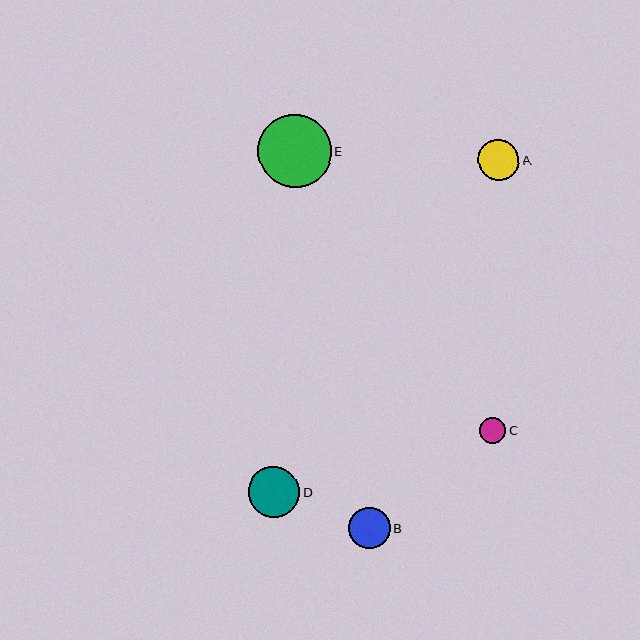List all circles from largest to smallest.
From largest to smallest: E, D, B, A, C.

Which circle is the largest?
Circle E is the largest with a size of approximately 74 pixels.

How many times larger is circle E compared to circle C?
Circle E is approximately 2.8 times the size of circle C.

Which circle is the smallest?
Circle C is the smallest with a size of approximately 27 pixels.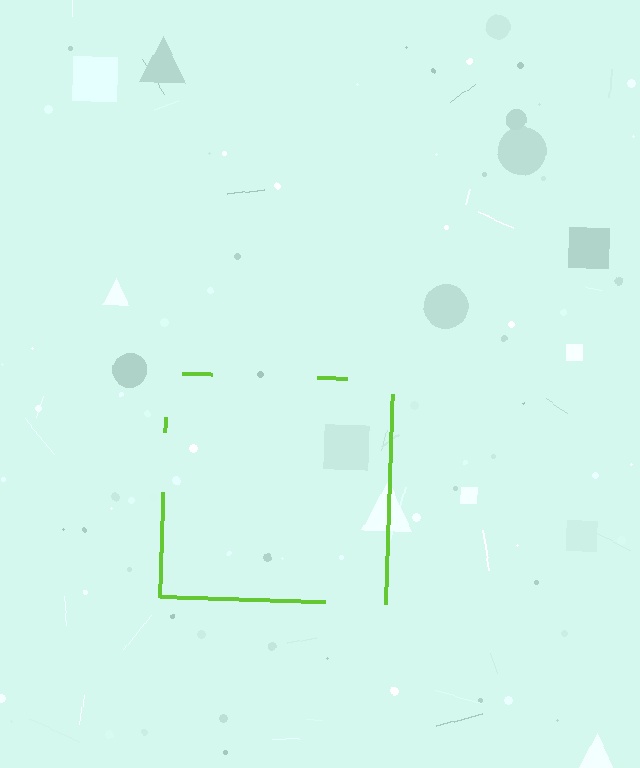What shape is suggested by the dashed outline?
The dashed outline suggests a square.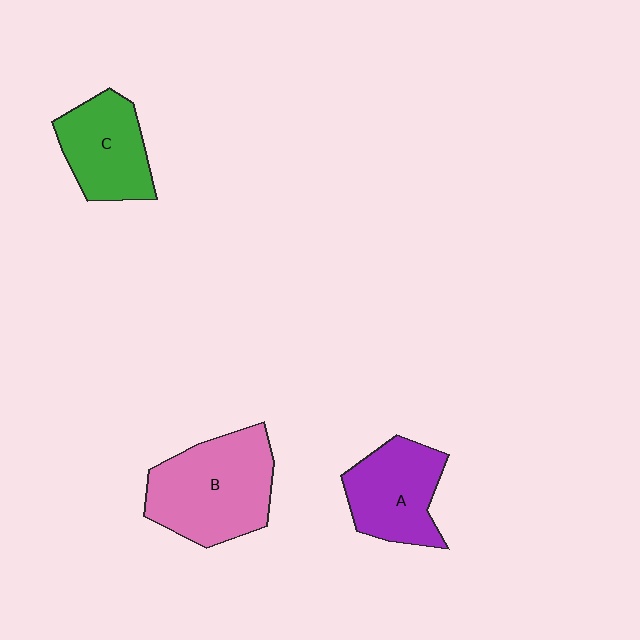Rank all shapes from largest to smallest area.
From largest to smallest: B (pink), A (purple), C (green).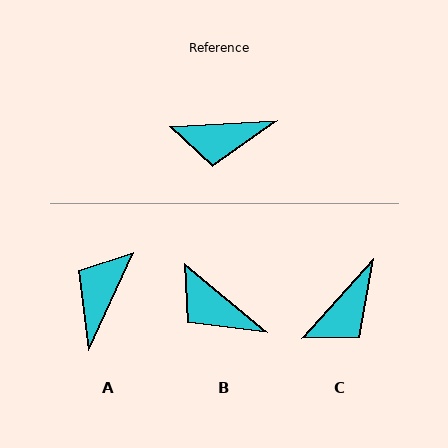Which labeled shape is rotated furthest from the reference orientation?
A, about 118 degrees away.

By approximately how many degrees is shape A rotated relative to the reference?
Approximately 118 degrees clockwise.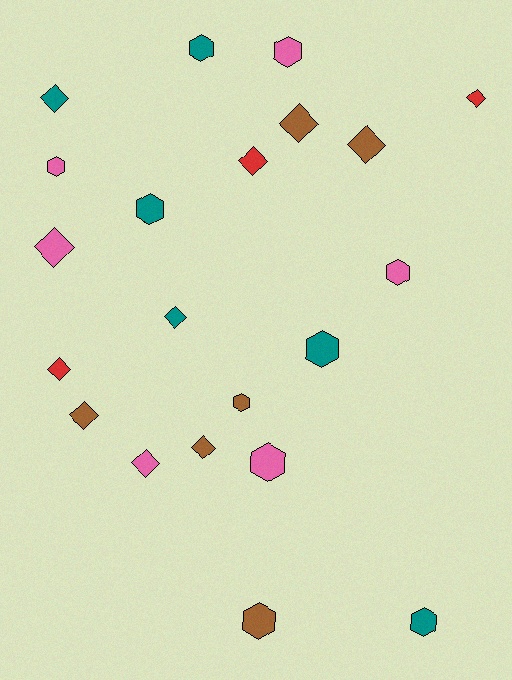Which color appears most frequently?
Pink, with 6 objects.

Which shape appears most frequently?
Diamond, with 11 objects.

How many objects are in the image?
There are 21 objects.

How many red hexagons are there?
There are no red hexagons.